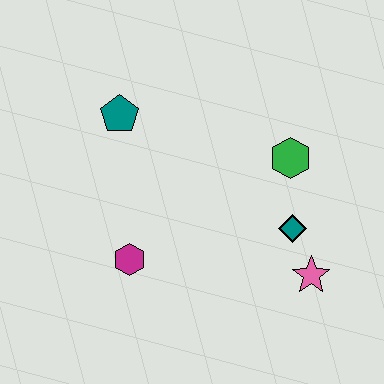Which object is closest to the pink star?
The teal diamond is closest to the pink star.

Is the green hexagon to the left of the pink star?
Yes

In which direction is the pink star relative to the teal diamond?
The pink star is below the teal diamond.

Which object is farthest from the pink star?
The teal pentagon is farthest from the pink star.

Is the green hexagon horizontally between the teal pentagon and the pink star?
Yes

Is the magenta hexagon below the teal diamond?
Yes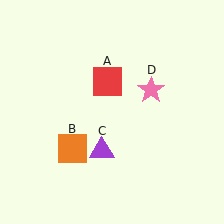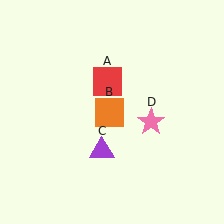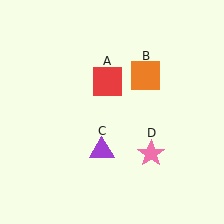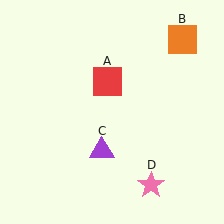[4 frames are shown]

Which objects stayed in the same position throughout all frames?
Red square (object A) and purple triangle (object C) remained stationary.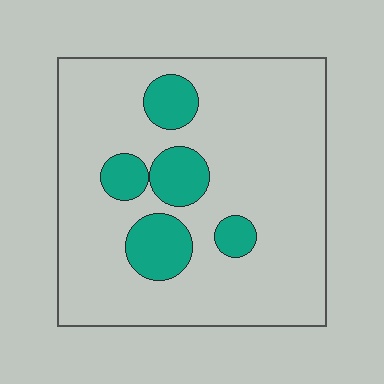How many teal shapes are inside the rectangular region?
5.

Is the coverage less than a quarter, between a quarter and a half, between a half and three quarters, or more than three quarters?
Less than a quarter.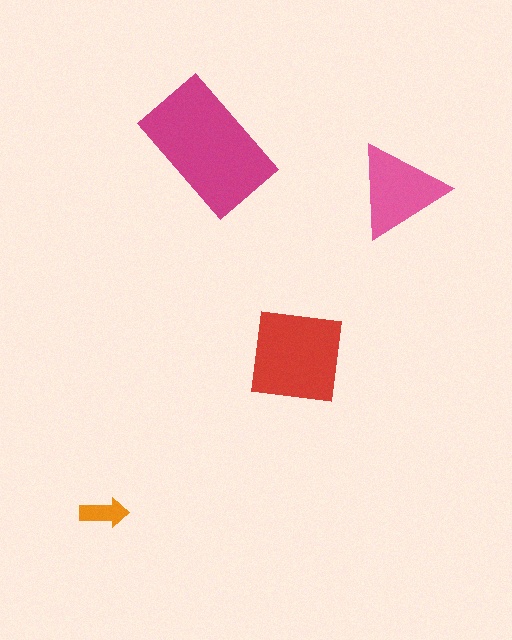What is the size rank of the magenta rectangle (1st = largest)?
1st.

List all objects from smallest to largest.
The orange arrow, the pink triangle, the red square, the magenta rectangle.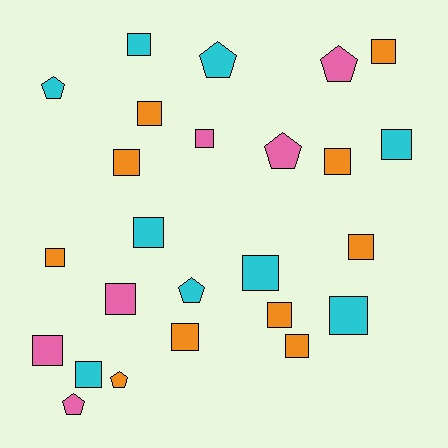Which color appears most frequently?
Orange, with 10 objects.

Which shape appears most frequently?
Square, with 18 objects.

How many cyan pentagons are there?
There are 3 cyan pentagons.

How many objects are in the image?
There are 25 objects.